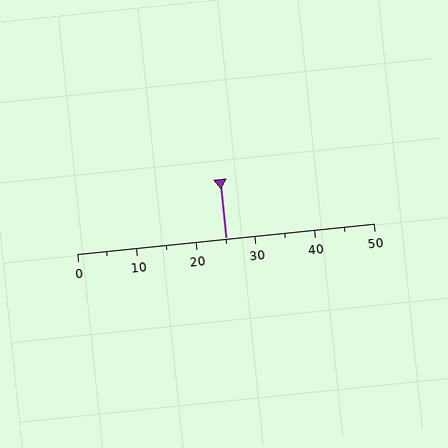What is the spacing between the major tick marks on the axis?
The major ticks are spaced 10 apart.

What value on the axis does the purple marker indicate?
The marker indicates approximately 25.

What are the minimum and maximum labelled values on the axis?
The axis runs from 0 to 50.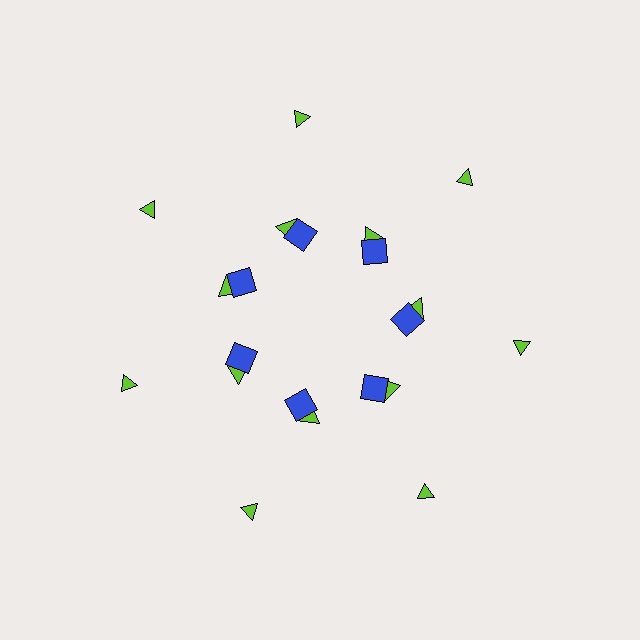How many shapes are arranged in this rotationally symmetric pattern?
There are 21 shapes, arranged in 7 groups of 3.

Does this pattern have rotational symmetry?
Yes, this pattern has 7-fold rotational symmetry. It looks the same after rotating 51 degrees around the center.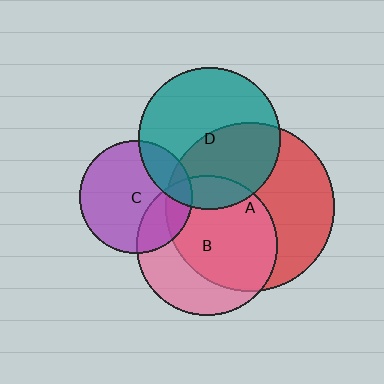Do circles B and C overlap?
Yes.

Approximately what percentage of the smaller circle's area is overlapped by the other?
Approximately 25%.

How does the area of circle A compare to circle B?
Approximately 1.4 times.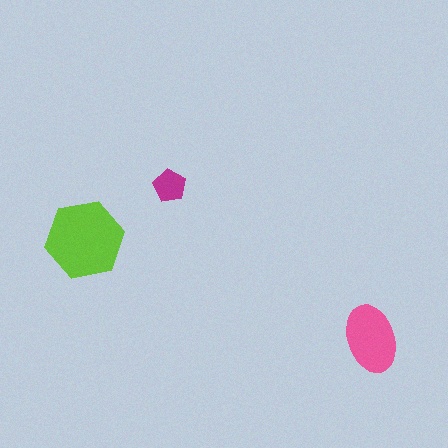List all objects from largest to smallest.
The lime hexagon, the pink ellipse, the magenta pentagon.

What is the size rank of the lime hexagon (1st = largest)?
1st.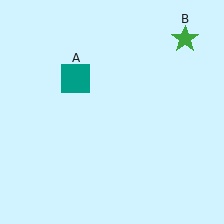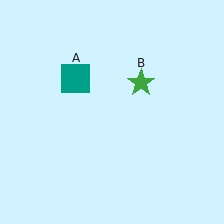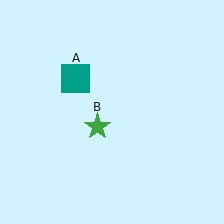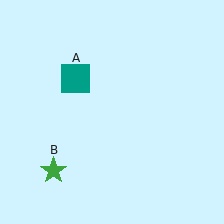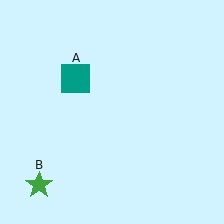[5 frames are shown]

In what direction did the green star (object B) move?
The green star (object B) moved down and to the left.